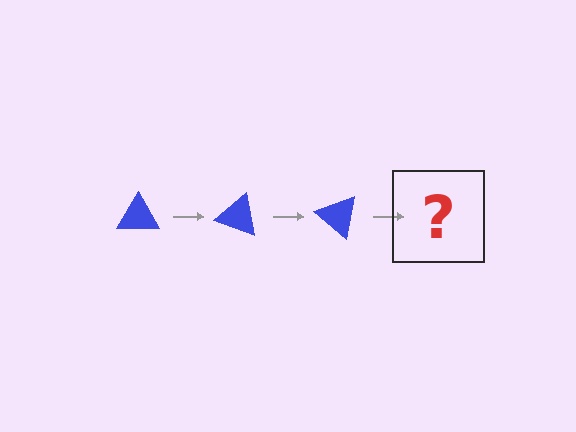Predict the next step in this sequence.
The next step is a blue triangle rotated 60 degrees.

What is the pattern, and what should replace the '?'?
The pattern is that the triangle rotates 20 degrees each step. The '?' should be a blue triangle rotated 60 degrees.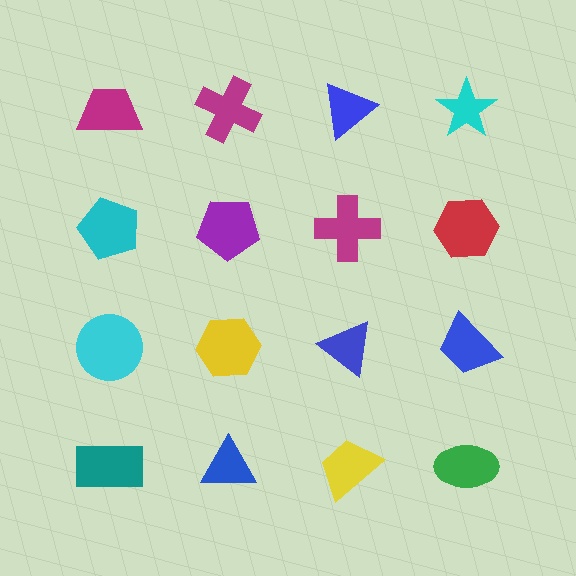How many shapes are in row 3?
4 shapes.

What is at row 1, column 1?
A magenta trapezoid.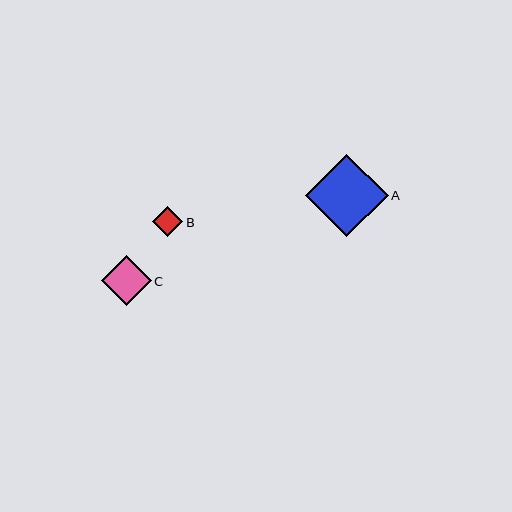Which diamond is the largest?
Diamond A is the largest with a size of approximately 83 pixels.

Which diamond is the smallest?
Diamond B is the smallest with a size of approximately 30 pixels.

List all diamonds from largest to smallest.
From largest to smallest: A, C, B.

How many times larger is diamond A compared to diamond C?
Diamond A is approximately 1.7 times the size of diamond C.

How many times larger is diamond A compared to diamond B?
Diamond A is approximately 2.7 times the size of diamond B.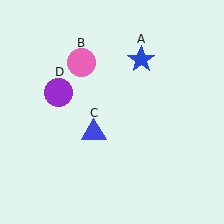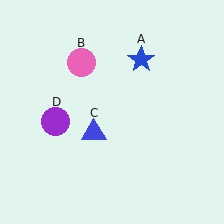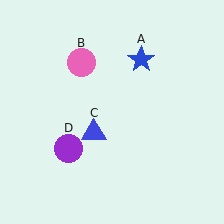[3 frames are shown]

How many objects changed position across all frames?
1 object changed position: purple circle (object D).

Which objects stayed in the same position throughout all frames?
Blue star (object A) and pink circle (object B) and blue triangle (object C) remained stationary.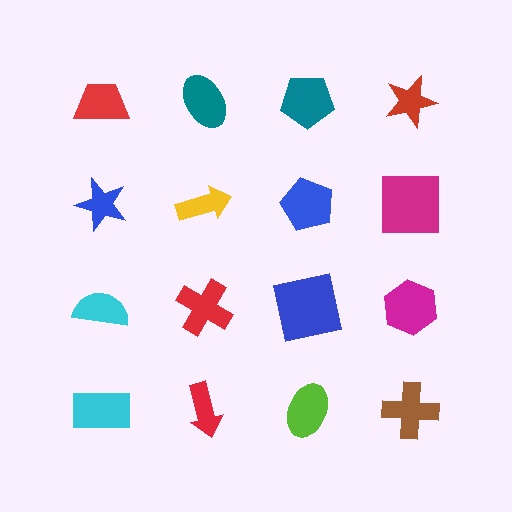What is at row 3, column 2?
A red cross.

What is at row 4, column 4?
A brown cross.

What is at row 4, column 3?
A lime ellipse.